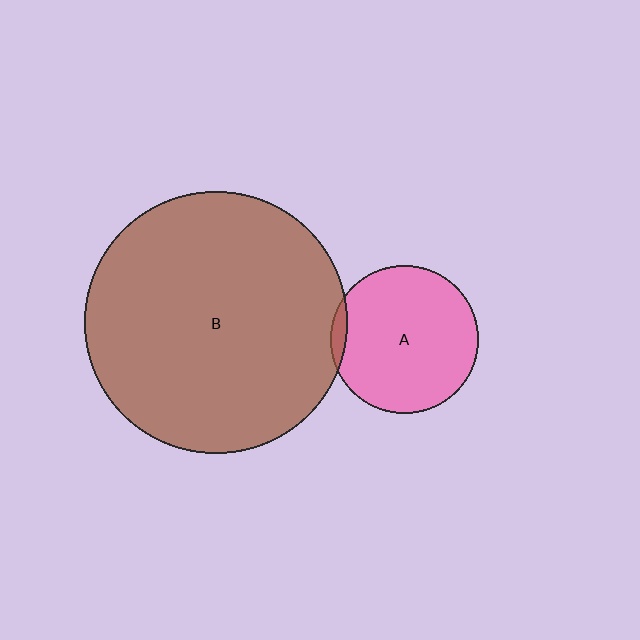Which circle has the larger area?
Circle B (brown).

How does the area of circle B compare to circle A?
Approximately 3.1 times.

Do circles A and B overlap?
Yes.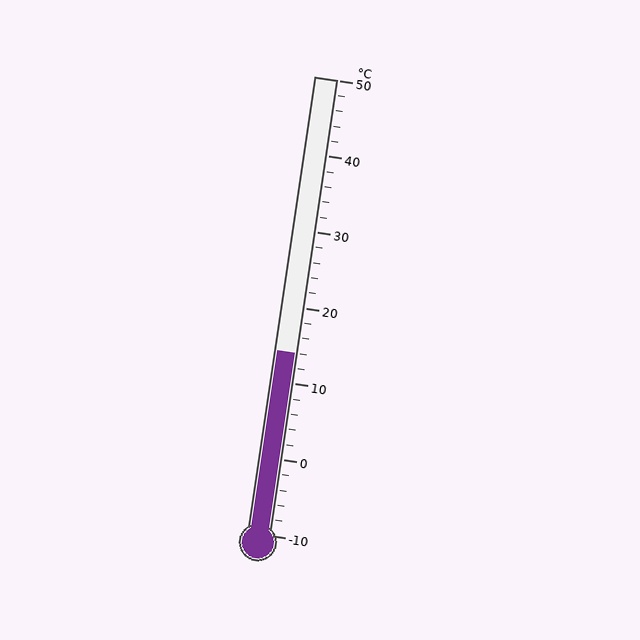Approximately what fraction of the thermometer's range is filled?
The thermometer is filled to approximately 40% of its range.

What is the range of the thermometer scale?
The thermometer scale ranges from -10°C to 50°C.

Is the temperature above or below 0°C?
The temperature is above 0°C.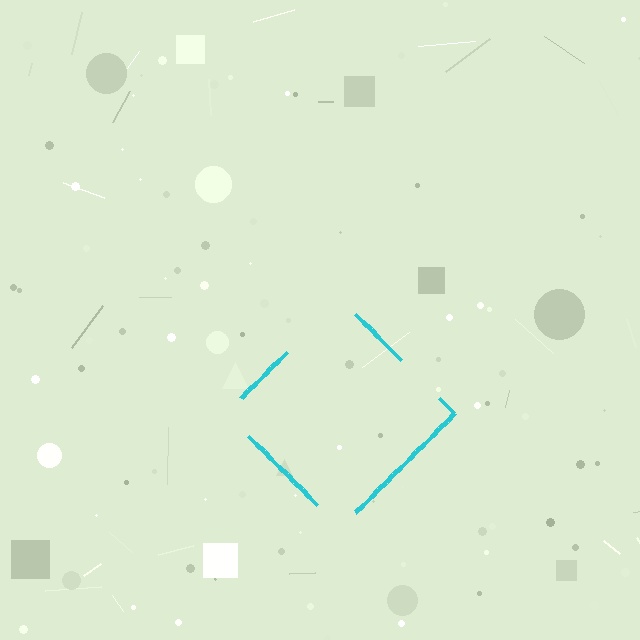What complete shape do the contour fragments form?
The contour fragments form a diamond.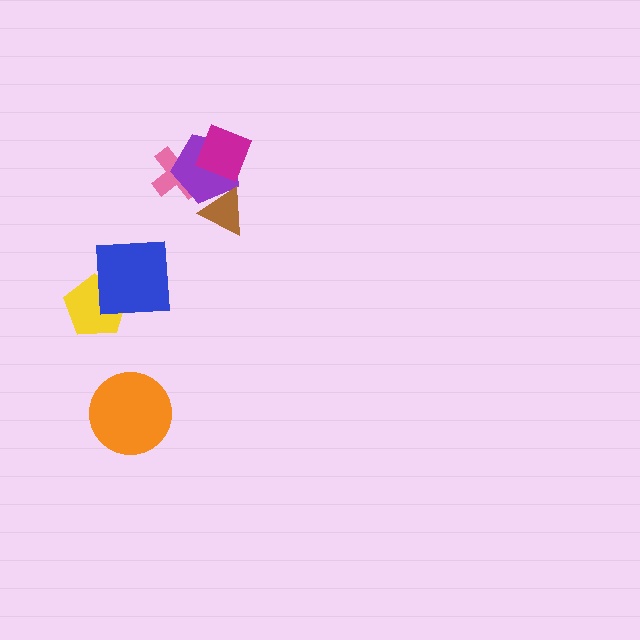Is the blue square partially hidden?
No, no other shape covers it.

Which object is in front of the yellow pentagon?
The blue square is in front of the yellow pentagon.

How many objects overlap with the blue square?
1 object overlaps with the blue square.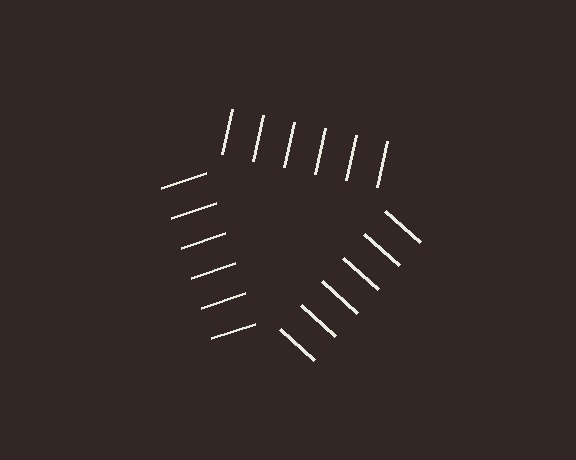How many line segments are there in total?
18 — 6 along each of the 3 edges.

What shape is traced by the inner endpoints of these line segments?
An illusory triangle — the line segments terminate on its edges but no continuous stroke is drawn.